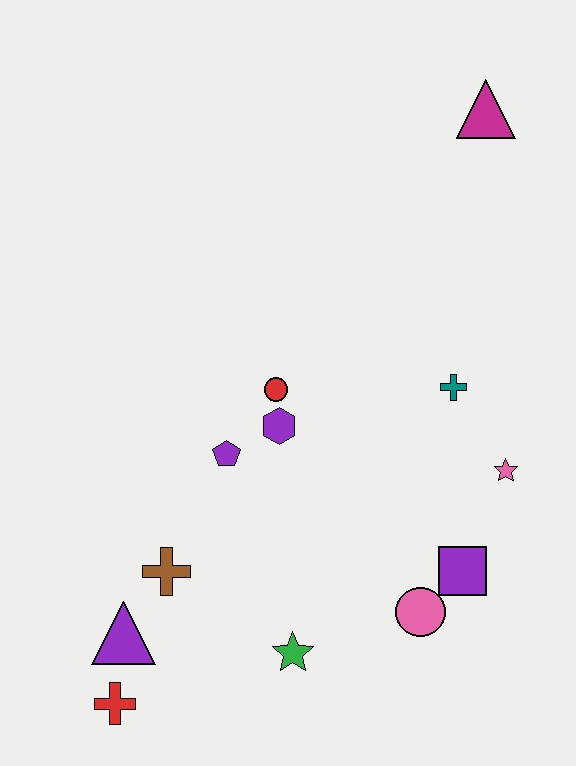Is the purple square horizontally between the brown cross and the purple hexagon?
No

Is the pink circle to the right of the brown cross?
Yes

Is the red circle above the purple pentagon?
Yes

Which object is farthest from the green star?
The magenta triangle is farthest from the green star.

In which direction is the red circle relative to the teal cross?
The red circle is to the left of the teal cross.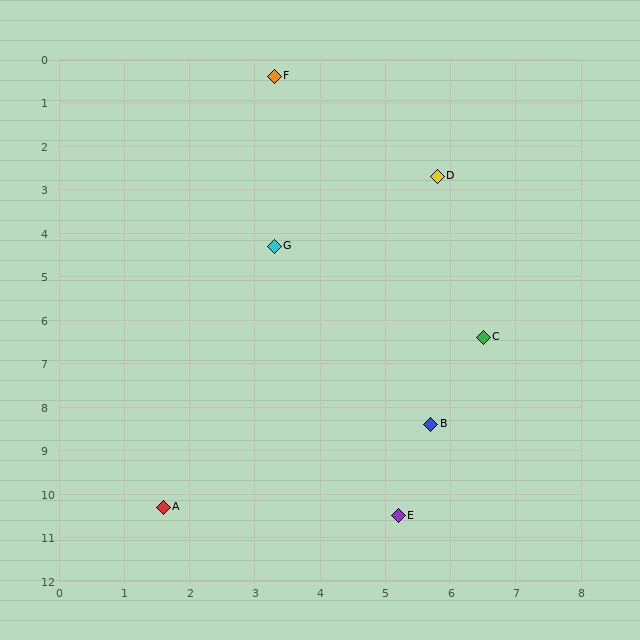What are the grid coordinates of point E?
Point E is at approximately (5.2, 10.5).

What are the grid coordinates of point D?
Point D is at approximately (5.8, 2.7).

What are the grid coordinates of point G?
Point G is at approximately (3.3, 4.3).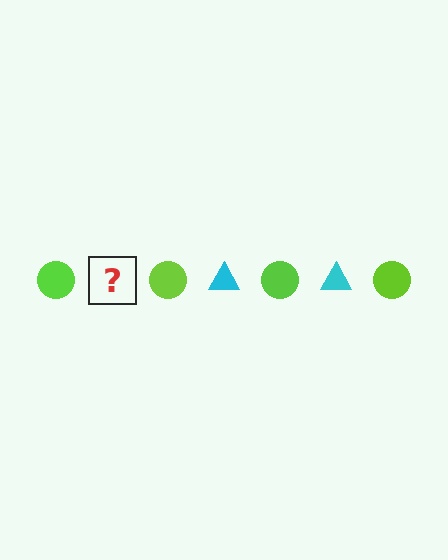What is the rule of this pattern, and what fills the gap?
The rule is that the pattern alternates between lime circle and cyan triangle. The gap should be filled with a cyan triangle.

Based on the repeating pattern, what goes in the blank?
The blank should be a cyan triangle.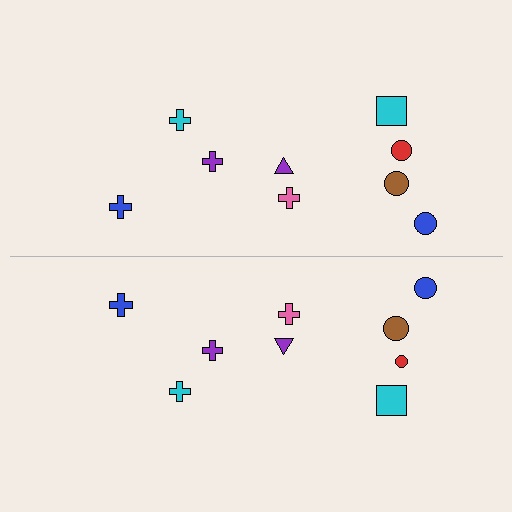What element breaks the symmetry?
The red circle on the bottom side has a different size than its mirror counterpart.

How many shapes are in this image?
There are 18 shapes in this image.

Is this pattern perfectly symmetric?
No, the pattern is not perfectly symmetric. The red circle on the bottom side has a different size than its mirror counterpart.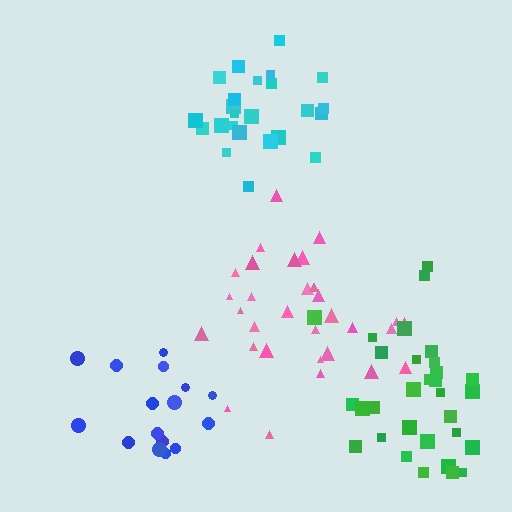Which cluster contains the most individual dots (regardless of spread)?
Pink (32).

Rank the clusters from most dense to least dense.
cyan, pink, blue, green.